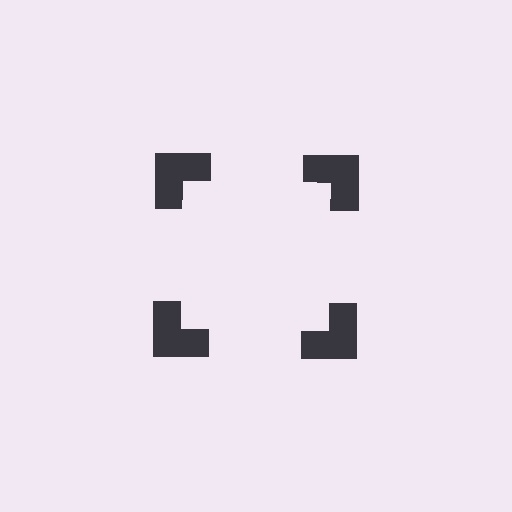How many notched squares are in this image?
There are 4 — one at each vertex of the illusory square.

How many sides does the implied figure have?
4 sides.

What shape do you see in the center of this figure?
An illusory square — its edges are inferred from the aligned wedge cuts in the notched squares, not physically drawn.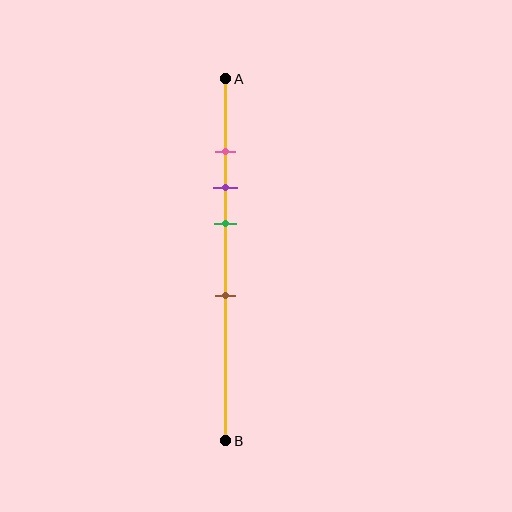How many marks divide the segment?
There are 4 marks dividing the segment.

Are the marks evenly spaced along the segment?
No, the marks are not evenly spaced.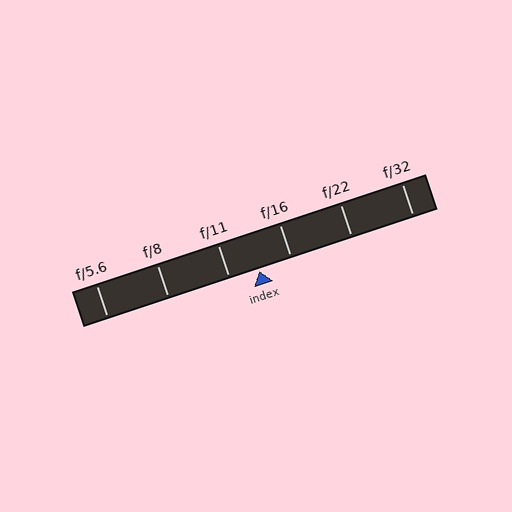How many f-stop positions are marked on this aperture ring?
There are 6 f-stop positions marked.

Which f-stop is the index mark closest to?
The index mark is closest to f/11.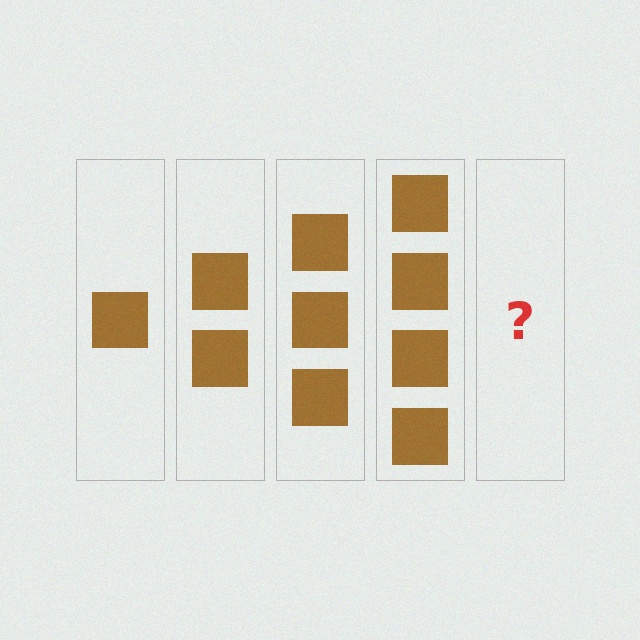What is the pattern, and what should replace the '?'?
The pattern is that each step adds one more square. The '?' should be 5 squares.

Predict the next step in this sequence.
The next step is 5 squares.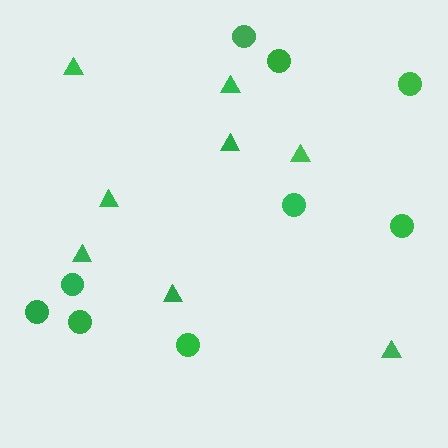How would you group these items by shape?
There are 2 groups: one group of triangles (8) and one group of circles (9).